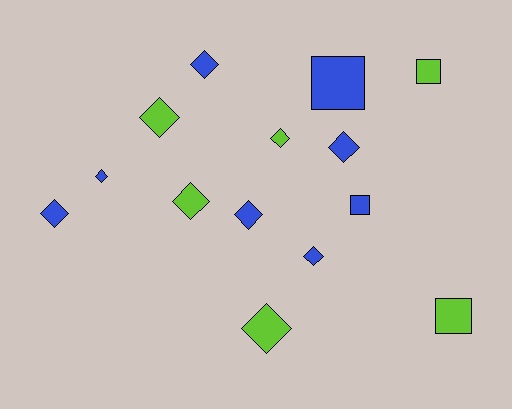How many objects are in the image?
There are 14 objects.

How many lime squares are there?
There are 2 lime squares.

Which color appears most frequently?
Blue, with 8 objects.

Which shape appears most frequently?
Diamond, with 10 objects.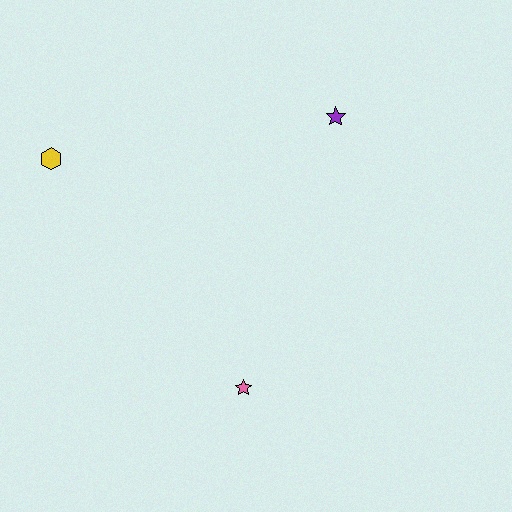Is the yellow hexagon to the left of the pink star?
Yes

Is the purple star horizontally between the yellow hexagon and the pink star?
No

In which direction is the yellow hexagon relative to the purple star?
The yellow hexagon is to the left of the purple star.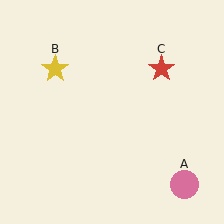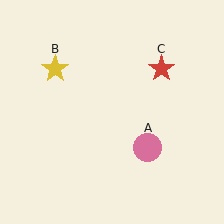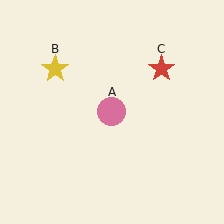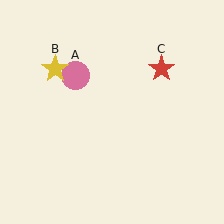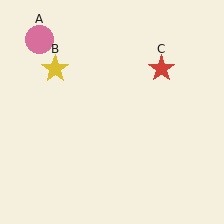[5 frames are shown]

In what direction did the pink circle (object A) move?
The pink circle (object A) moved up and to the left.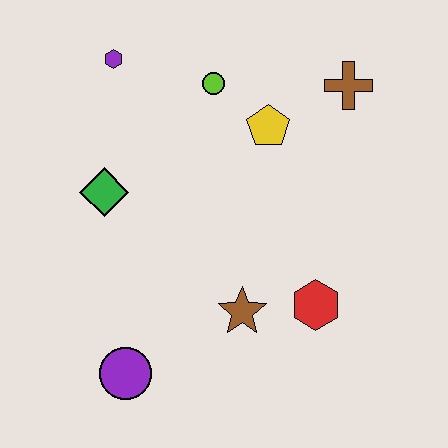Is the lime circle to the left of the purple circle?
No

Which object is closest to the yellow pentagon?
The lime circle is closest to the yellow pentagon.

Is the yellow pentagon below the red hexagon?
No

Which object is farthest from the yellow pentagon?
The purple circle is farthest from the yellow pentagon.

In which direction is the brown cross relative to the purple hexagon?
The brown cross is to the right of the purple hexagon.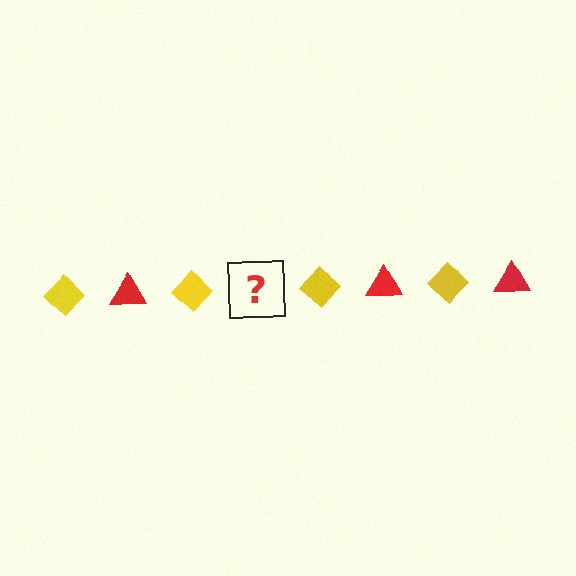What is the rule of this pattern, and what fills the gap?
The rule is that the pattern alternates between yellow diamond and red triangle. The gap should be filled with a red triangle.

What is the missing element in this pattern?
The missing element is a red triangle.